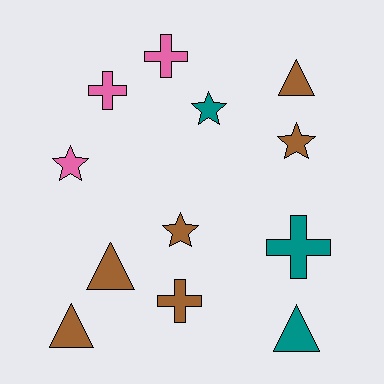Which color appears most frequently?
Brown, with 6 objects.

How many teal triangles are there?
There is 1 teal triangle.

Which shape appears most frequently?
Star, with 4 objects.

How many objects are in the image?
There are 12 objects.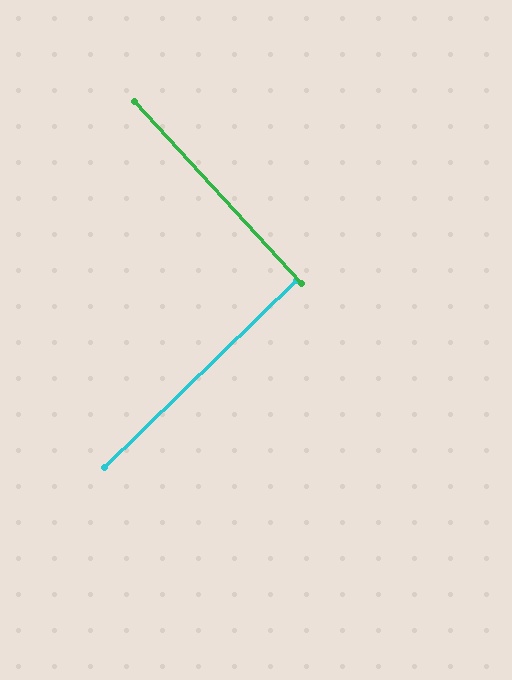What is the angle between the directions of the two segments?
Approximately 88 degrees.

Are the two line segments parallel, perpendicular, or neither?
Perpendicular — they meet at approximately 88°.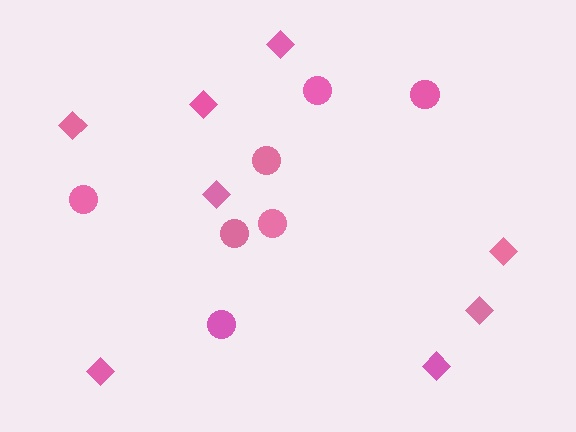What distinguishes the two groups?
There are 2 groups: one group of circles (7) and one group of diamonds (8).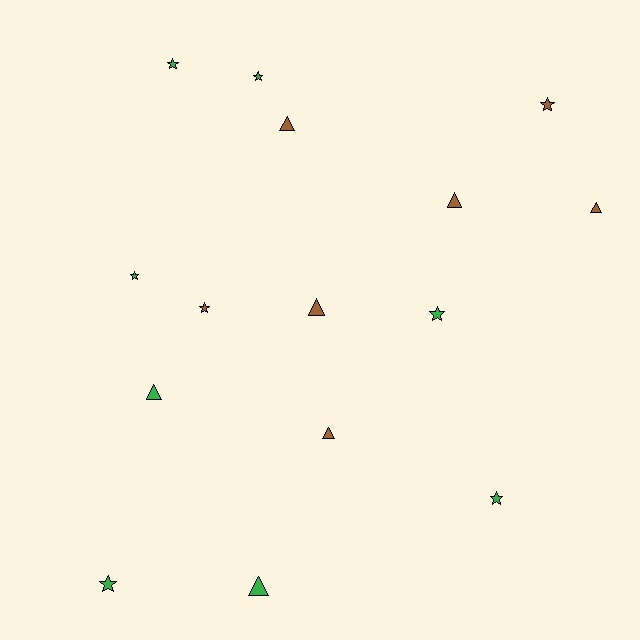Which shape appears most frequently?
Star, with 8 objects.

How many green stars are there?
There are 6 green stars.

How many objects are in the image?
There are 15 objects.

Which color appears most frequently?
Green, with 8 objects.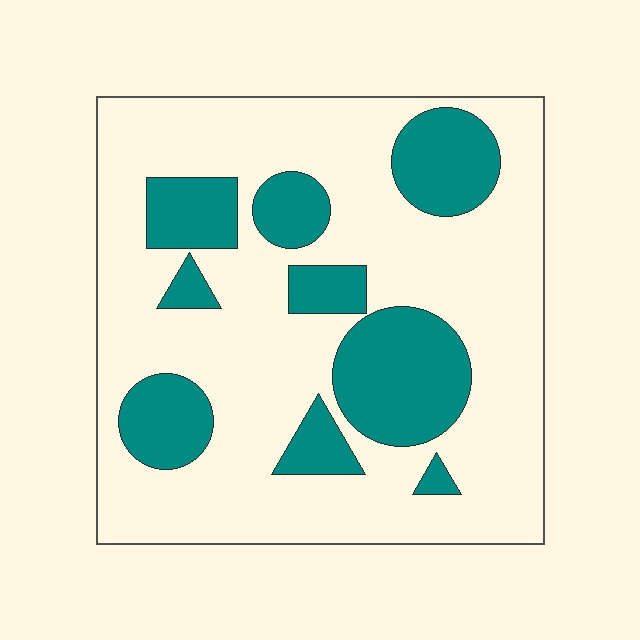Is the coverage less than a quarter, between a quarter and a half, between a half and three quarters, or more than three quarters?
Between a quarter and a half.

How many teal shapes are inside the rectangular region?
9.